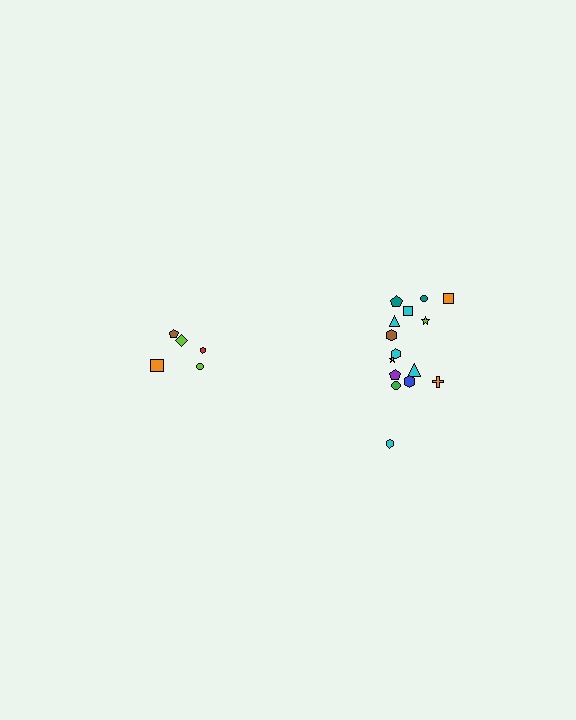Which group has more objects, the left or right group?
The right group.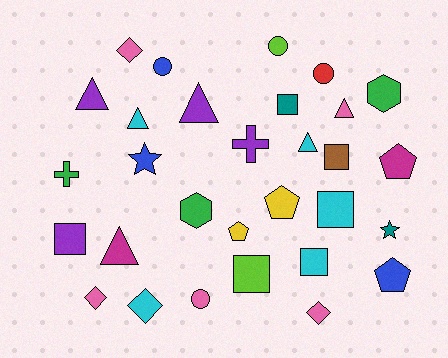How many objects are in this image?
There are 30 objects.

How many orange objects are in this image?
There are no orange objects.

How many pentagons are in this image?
There are 4 pentagons.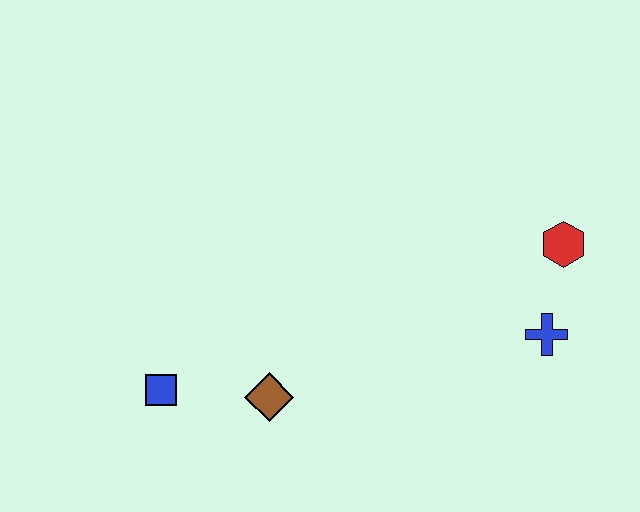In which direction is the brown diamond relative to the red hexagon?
The brown diamond is to the left of the red hexagon.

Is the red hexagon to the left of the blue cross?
No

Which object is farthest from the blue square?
The red hexagon is farthest from the blue square.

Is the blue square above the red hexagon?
No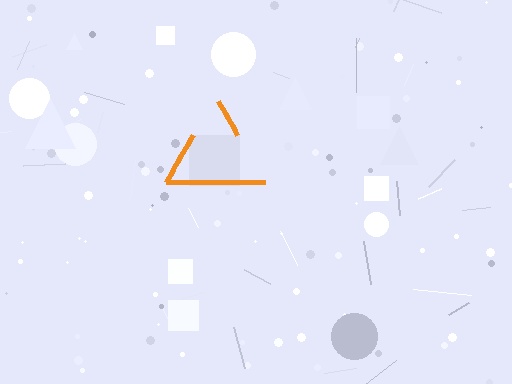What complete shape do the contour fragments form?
The contour fragments form a triangle.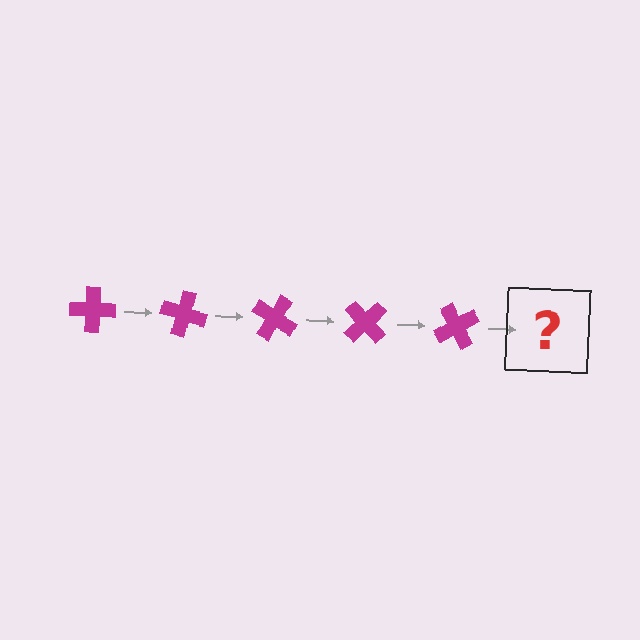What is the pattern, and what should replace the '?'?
The pattern is that the cross rotates 15 degrees each step. The '?' should be a magenta cross rotated 75 degrees.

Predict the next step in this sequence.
The next step is a magenta cross rotated 75 degrees.